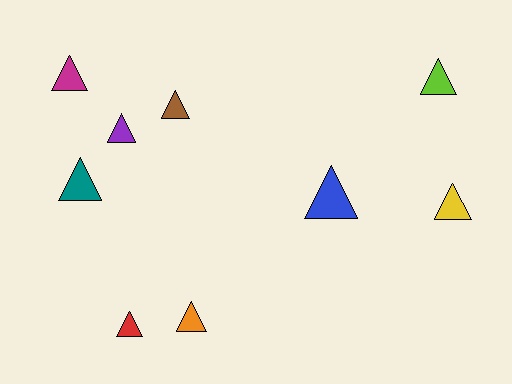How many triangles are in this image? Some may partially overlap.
There are 9 triangles.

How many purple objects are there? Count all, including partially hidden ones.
There is 1 purple object.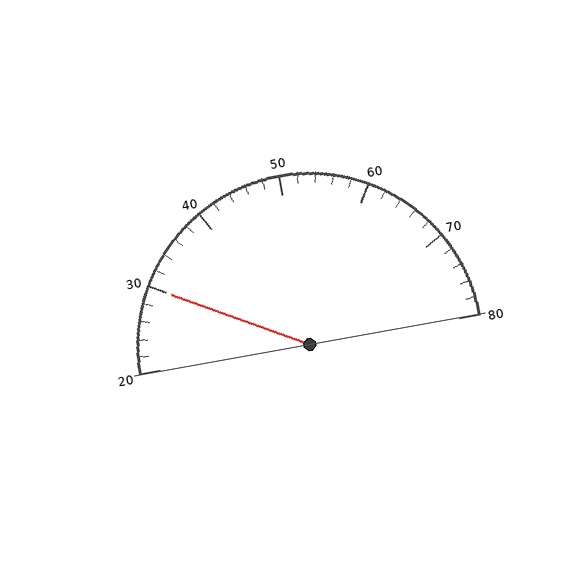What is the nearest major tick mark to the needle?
The nearest major tick mark is 30.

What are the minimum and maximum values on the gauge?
The gauge ranges from 20 to 80.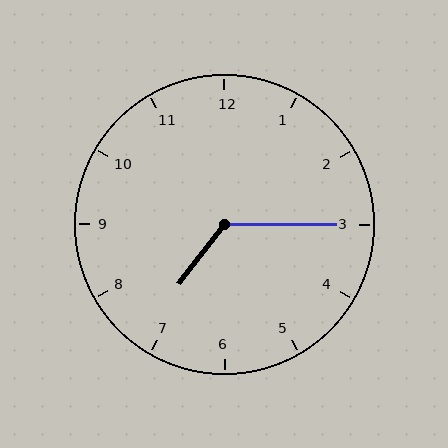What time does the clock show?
7:15.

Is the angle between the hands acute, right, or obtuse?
It is obtuse.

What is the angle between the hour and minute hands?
Approximately 128 degrees.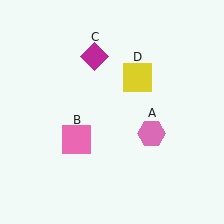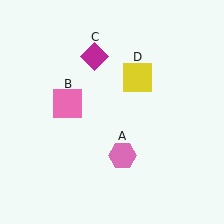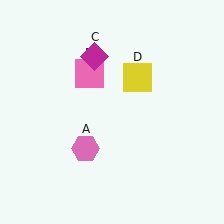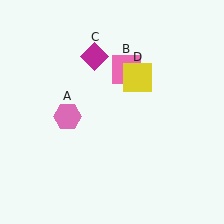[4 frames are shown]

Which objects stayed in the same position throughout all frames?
Magenta diamond (object C) and yellow square (object D) remained stationary.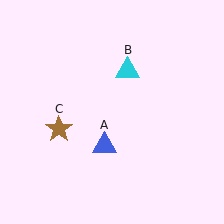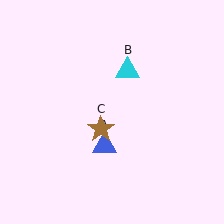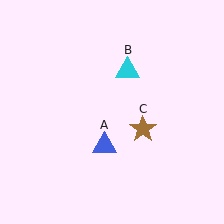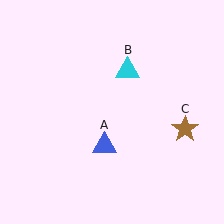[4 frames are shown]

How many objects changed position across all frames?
1 object changed position: brown star (object C).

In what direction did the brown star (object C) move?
The brown star (object C) moved right.